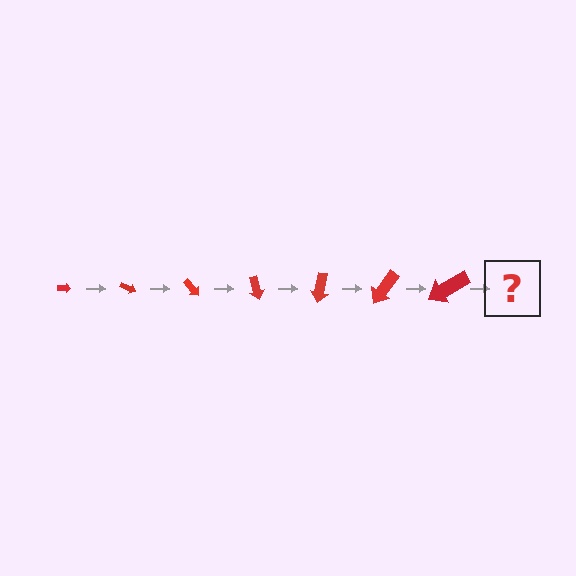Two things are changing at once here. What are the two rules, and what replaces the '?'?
The two rules are that the arrow grows larger each step and it rotates 25 degrees each step. The '?' should be an arrow, larger than the previous one and rotated 175 degrees from the start.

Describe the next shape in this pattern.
It should be an arrow, larger than the previous one and rotated 175 degrees from the start.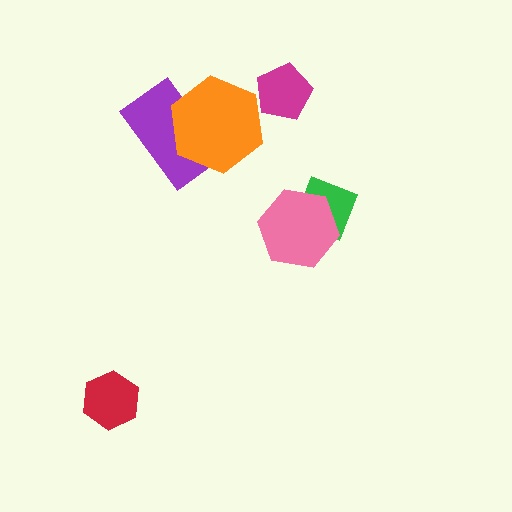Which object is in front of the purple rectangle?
The orange hexagon is in front of the purple rectangle.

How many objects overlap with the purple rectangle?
1 object overlaps with the purple rectangle.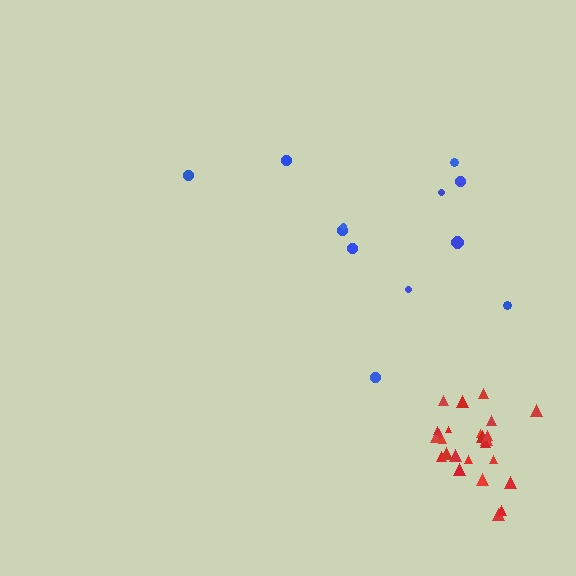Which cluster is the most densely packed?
Red.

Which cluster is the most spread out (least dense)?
Blue.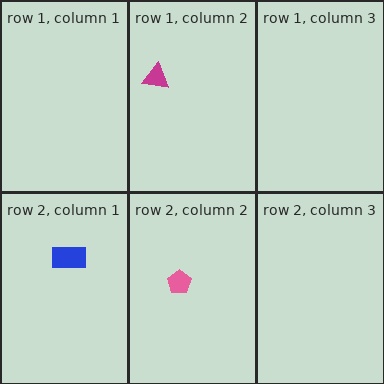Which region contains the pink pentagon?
The row 2, column 2 region.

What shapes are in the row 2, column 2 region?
The pink pentagon.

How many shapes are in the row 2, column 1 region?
1.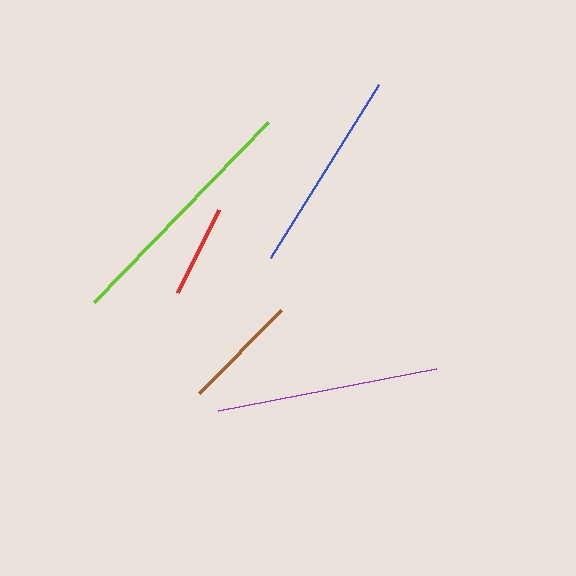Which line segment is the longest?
The lime line is the longest at approximately 251 pixels.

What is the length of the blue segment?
The blue segment is approximately 203 pixels long.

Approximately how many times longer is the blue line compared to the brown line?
The blue line is approximately 1.7 times the length of the brown line.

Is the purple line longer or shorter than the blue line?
The purple line is longer than the blue line.